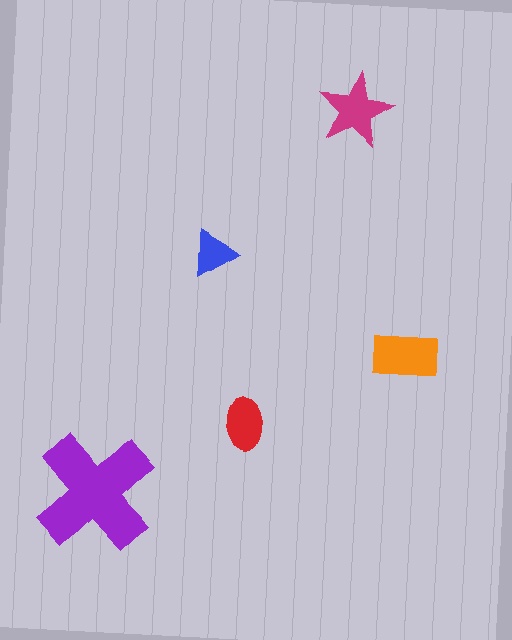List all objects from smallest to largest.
The blue triangle, the red ellipse, the magenta star, the orange rectangle, the purple cross.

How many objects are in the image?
There are 5 objects in the image.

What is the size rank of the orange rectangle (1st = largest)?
2nd.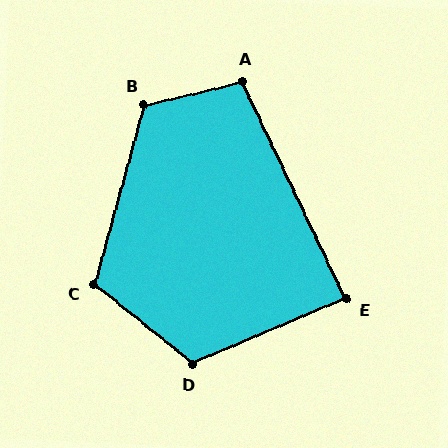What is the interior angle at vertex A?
Approximately 102 degrees (obtuse).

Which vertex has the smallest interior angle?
E, at approximately 87 degrees.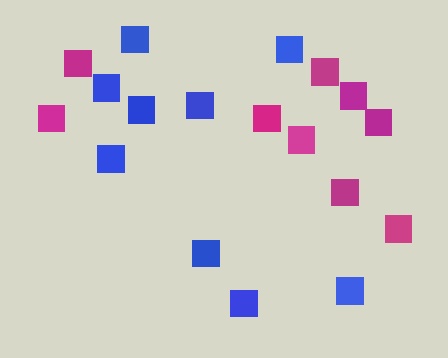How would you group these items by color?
There are 2 groups: one group of blue squares (9) and one group of magenta squares (9).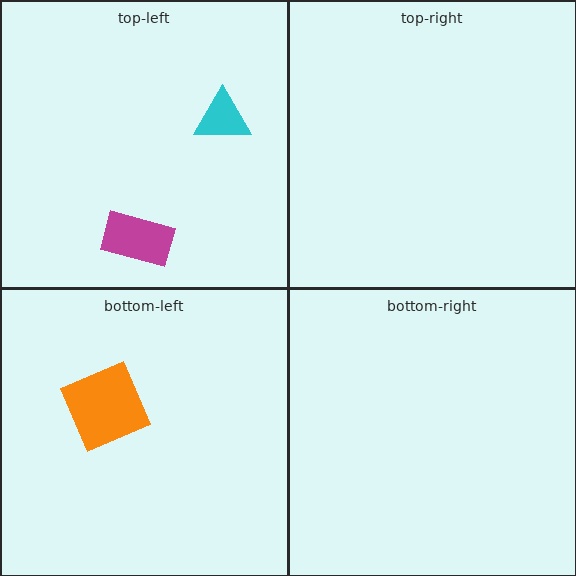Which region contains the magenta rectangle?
The top-left region.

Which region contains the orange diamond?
The bottom-left region.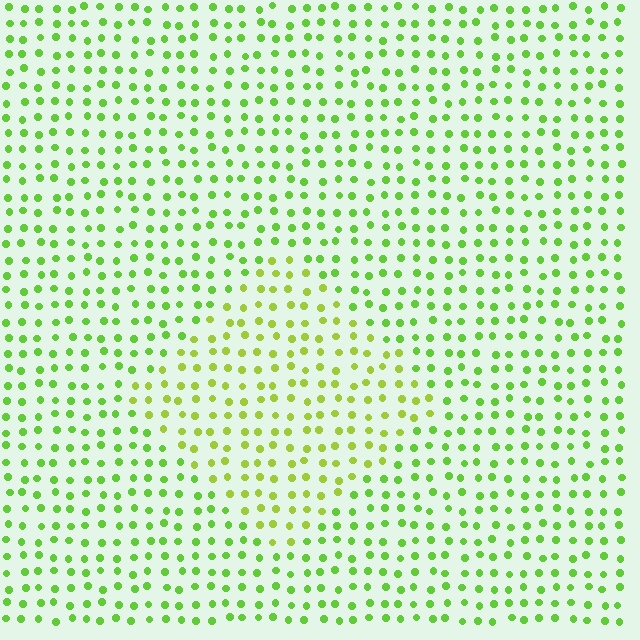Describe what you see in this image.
The image is filled with small lime elements in a uniform arrangement. A diamond-shaped region is visible where the elements are tinted to a slightly different hue, forming a subtle color boundary.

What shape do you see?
I see a diamond.